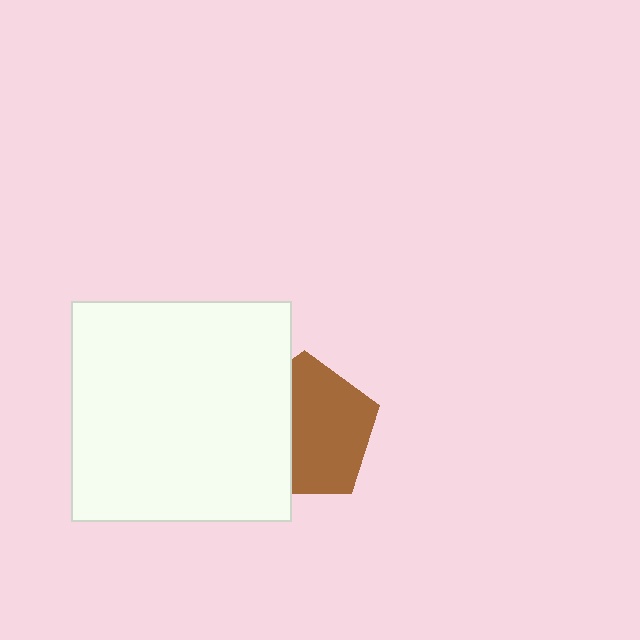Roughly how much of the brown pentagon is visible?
About half of it is visible (roughly 62%).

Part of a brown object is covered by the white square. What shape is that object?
It is a pentagon.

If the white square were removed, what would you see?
You would see the complete brown pentagon.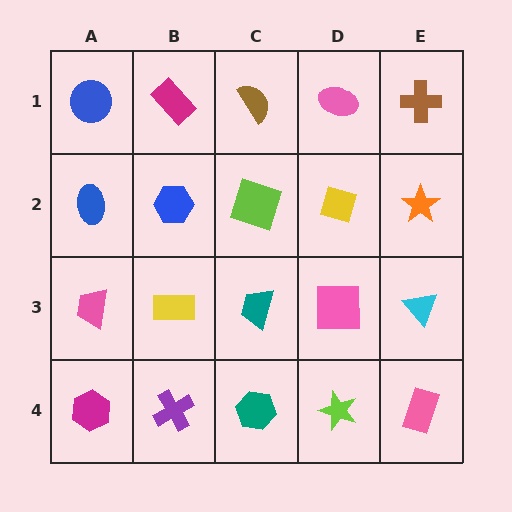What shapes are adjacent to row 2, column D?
A pink ellipse (row 1, column D), a pink square (row 3, column D), a lime square (row 2, column C), an orange star (row 2, column E).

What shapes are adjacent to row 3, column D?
A yellow diamond (row 2, column D), a lime star (row 4, column D), a teal trapezoid (row 3, column C), a cyan triangle (row 3, column E).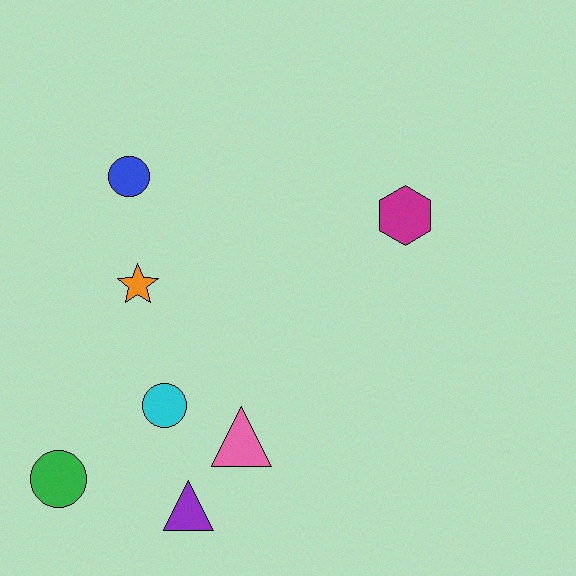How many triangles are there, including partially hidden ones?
There are 2 triangles.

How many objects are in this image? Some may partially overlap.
There are 7 objects.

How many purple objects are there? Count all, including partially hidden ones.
There is 1 purple object.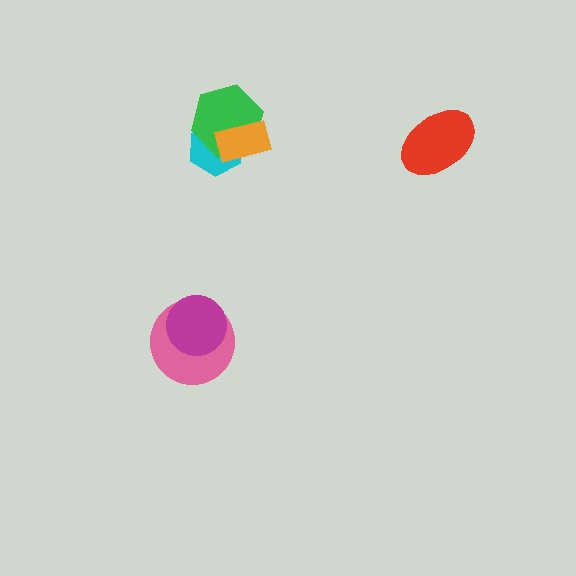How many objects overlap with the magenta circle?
1 object overlaps with the magenta circle.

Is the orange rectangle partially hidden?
No, no other shape covers it.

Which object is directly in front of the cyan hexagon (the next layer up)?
The green hexagon is directly in front of the cyan hexagon.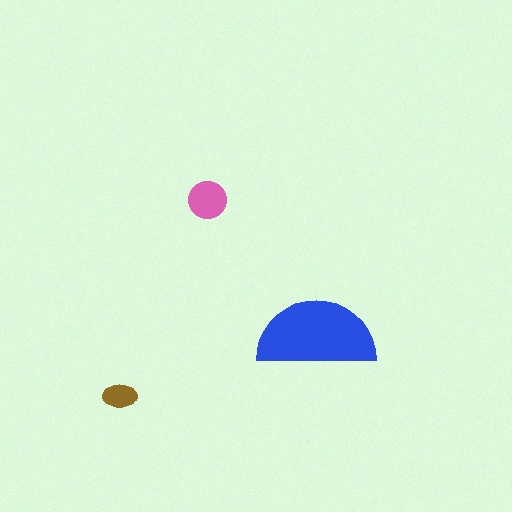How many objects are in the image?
There are 3 objects in the image.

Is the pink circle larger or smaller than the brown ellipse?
Larger.